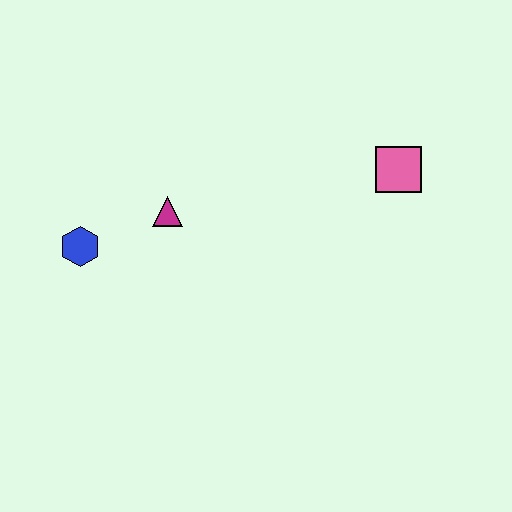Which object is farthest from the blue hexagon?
The pink square is farthest from the blue hexagon.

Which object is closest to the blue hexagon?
The magenta triangle is closest to the blue hexagon.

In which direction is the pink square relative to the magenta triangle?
The pink square is to the right of the magenta triangle.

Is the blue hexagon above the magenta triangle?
No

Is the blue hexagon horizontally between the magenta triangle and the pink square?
No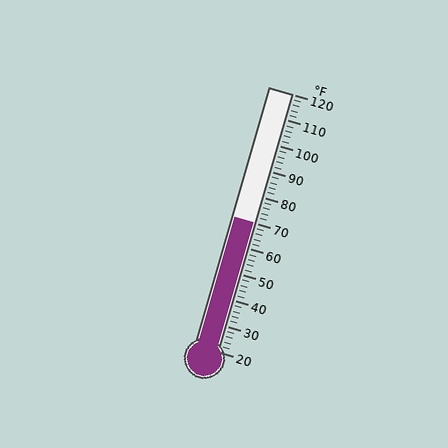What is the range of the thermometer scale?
The thermometer scale ranges from 20°F to 120°F.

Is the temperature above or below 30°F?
The temperature is above 30°F.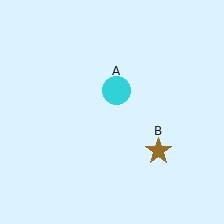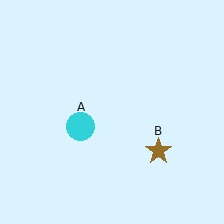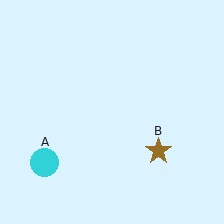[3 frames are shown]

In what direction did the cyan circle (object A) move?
The cyan circle (object A) moved down and to the left.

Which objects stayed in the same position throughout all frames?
Brown star (object B) remained stationary.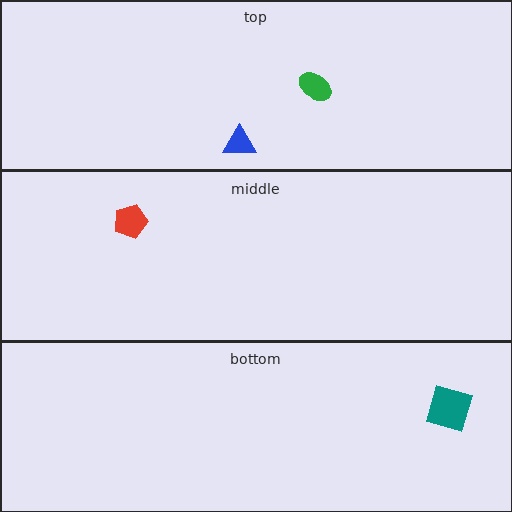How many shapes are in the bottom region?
1.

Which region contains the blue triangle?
The top region.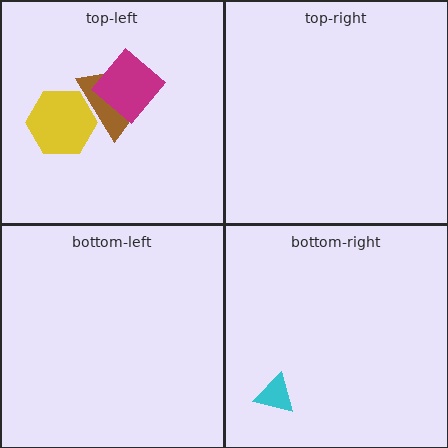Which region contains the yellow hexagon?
The top-left region.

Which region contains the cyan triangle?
The bottom-right region.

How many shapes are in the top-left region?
3.